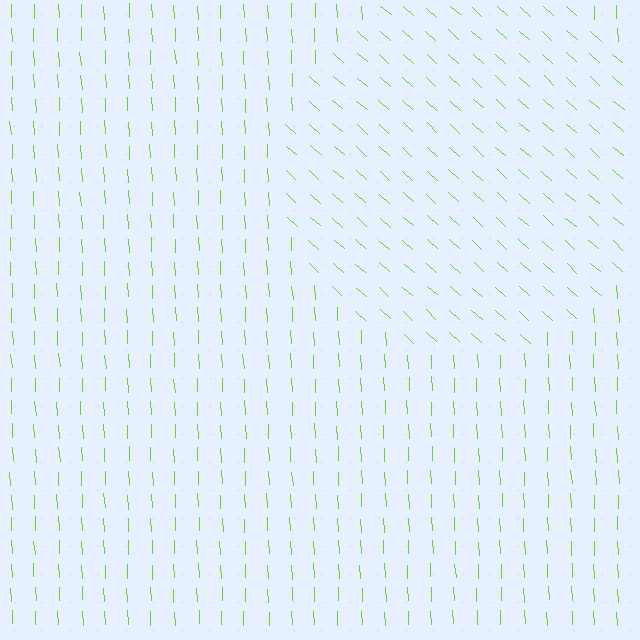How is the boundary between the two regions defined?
The boundary is defined purely by a change in line orientation (approximately 45 degrees difference). All lines are the same color and thickness.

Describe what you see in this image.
The image is filled with small lime line segments. A circle region in the image has lines oriented differently from the surrounding lines, creating a visible texture boundary.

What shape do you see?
I see a circle.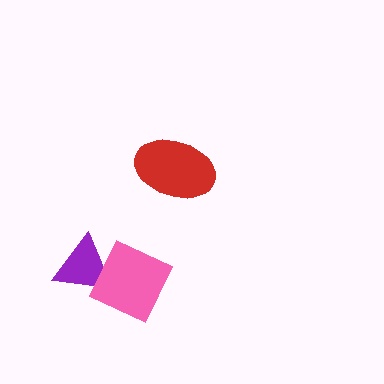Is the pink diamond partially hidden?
No, no other shape covers it.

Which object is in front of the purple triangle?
The pink diamond is in front of the purple triangle.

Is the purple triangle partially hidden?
Yes, it is partially covered by another shape.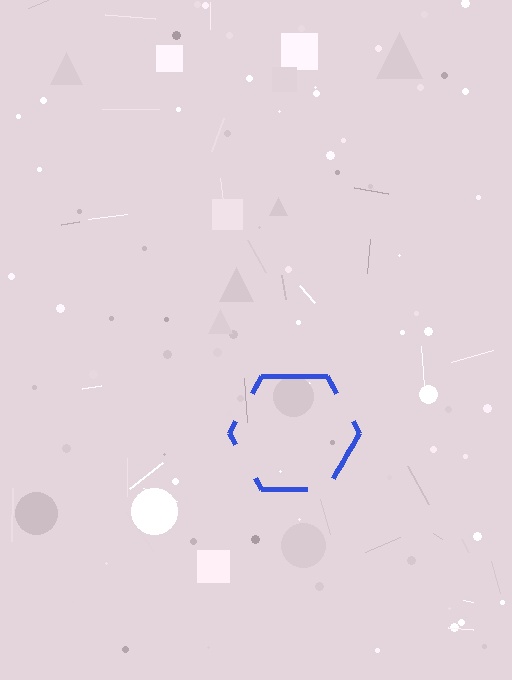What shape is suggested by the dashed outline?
The dashed outline suggests a hexagon.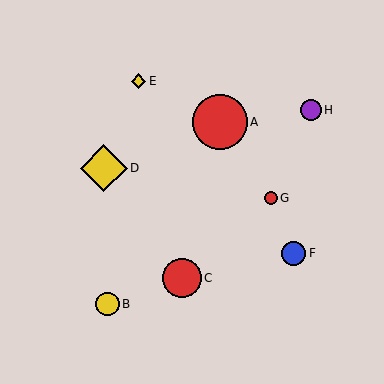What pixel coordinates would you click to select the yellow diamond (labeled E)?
Click at (138, 81) to select the yellow diamond E.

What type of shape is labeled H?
Shape H is a purple circle.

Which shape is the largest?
The red circle (labeled A) is the largest.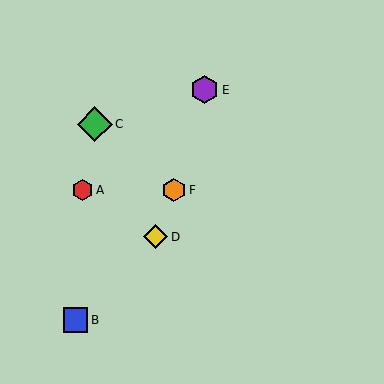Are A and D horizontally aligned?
No, A is at y≈190 and D is at y≈237.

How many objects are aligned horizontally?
2 objects (A, F) are aligned horizontally.